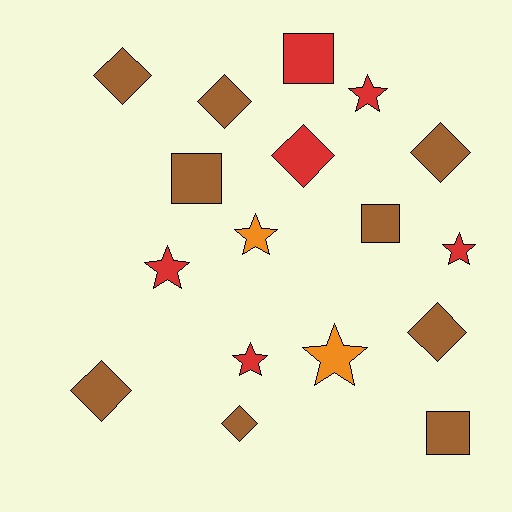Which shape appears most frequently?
Diamond, with 7 objects.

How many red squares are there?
There is 1 red square.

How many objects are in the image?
There are 17 objects.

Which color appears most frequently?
Brown, with 9 objects.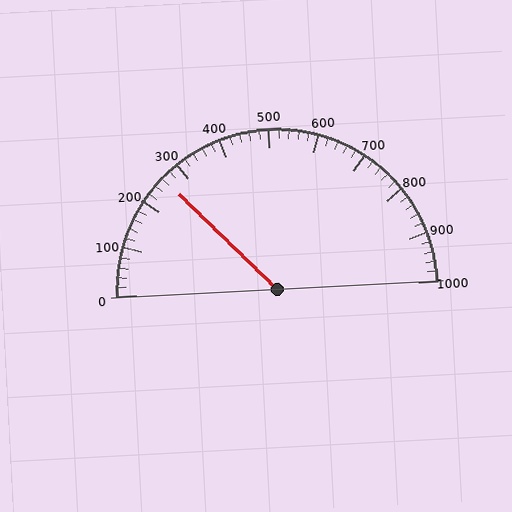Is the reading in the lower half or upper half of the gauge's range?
The reading is in the lower half of the range (0 to 1000).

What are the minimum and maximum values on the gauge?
The gauge ranges from 0 to 1000.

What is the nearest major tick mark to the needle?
The nearest major tick mark is 300.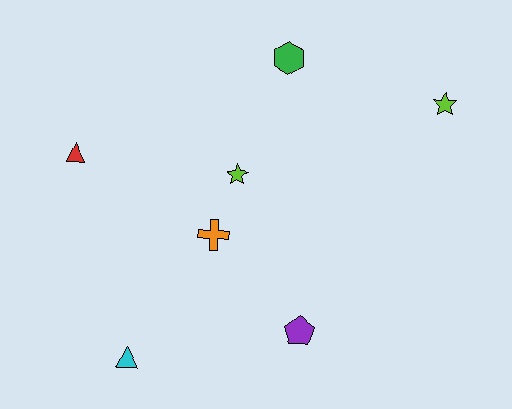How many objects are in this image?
There are 7 objects.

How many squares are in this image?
There are no squares.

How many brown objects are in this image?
There are no brown objects.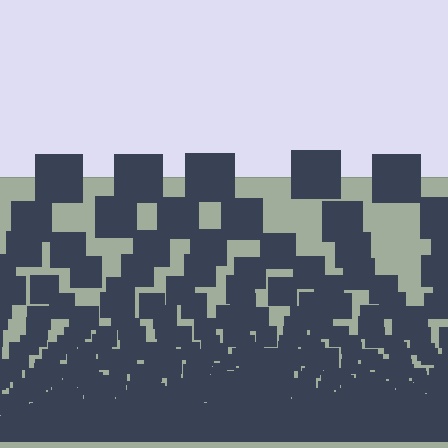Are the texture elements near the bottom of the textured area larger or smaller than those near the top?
Smaller. The gradient is inverted — elements near the bottom are smaller and denser.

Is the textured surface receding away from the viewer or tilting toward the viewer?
The surface appears to tilt toward the viewer. Texture elements get larger and sparser toward the top.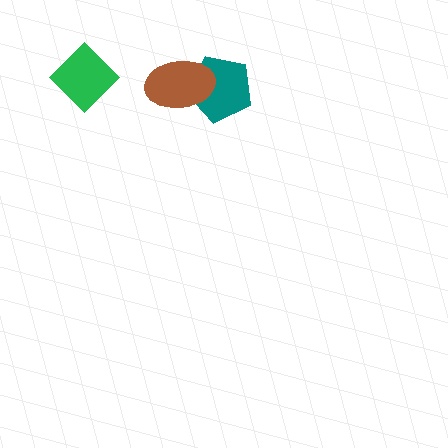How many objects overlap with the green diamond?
0 objects overlap with the green diamond.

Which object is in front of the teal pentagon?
The brown ellipse is in front of the teal pentagon.